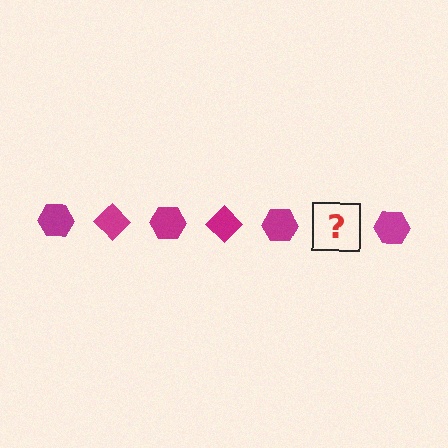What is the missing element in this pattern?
The missing element is a magenta diamond.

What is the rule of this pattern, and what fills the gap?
The rule is that the pattern cycles through hexagon, diamond shapes in magenta. The gap should be filled with a magenta diamond.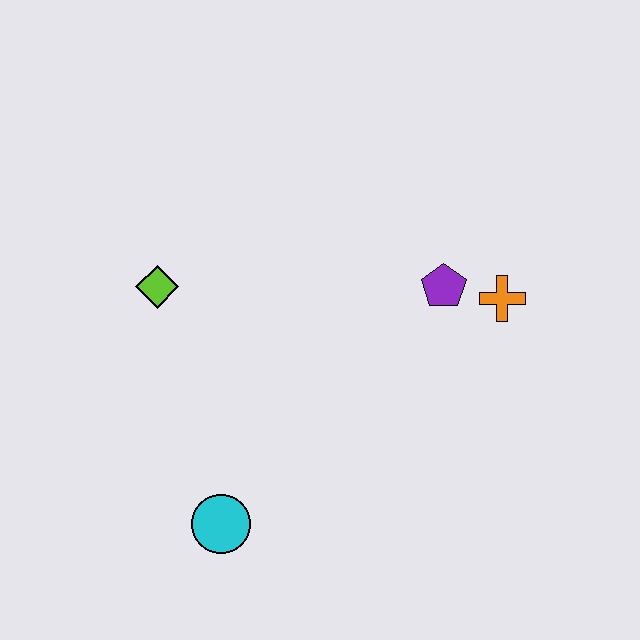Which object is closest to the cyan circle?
The lime diamond is closest to the cyan circle.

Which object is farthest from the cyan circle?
The orange cross is farthest from the cyan circle.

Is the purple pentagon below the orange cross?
No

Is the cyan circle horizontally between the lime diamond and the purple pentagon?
Yes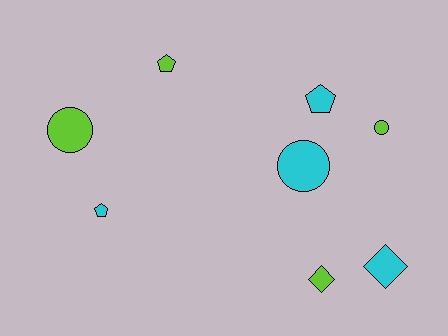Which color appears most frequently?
Lime, with 4 objects.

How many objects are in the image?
There are 8 objects.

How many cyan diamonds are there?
There is 1 cyan diamond.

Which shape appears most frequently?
Pentagon, with 3 objects.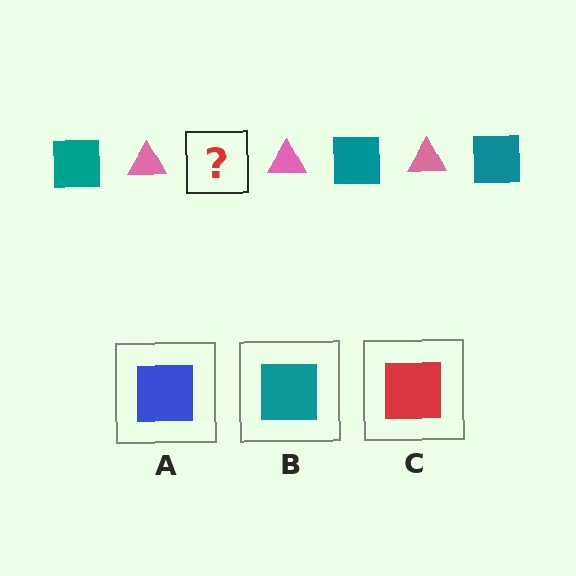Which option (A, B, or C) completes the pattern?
B.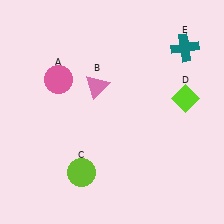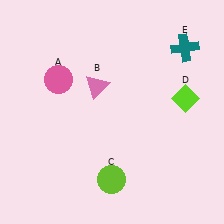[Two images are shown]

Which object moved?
The lime circle (C) moved right.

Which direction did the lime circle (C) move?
The lime circle (C) moved right.